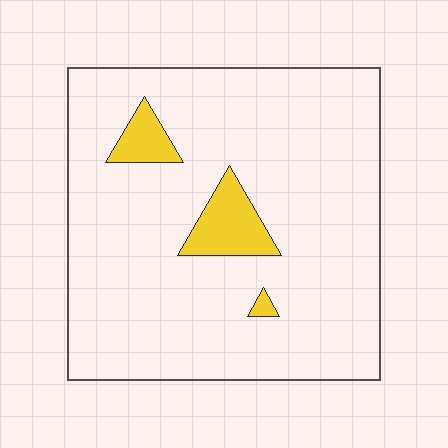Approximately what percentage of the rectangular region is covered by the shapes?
Approximately 10%.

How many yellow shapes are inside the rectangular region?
3.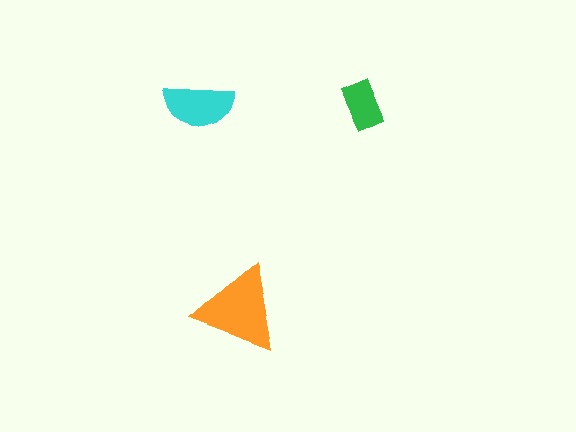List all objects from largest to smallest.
The orange triangle, the cyan semicircle, the green rectangle.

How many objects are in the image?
There are 3 objects in the image.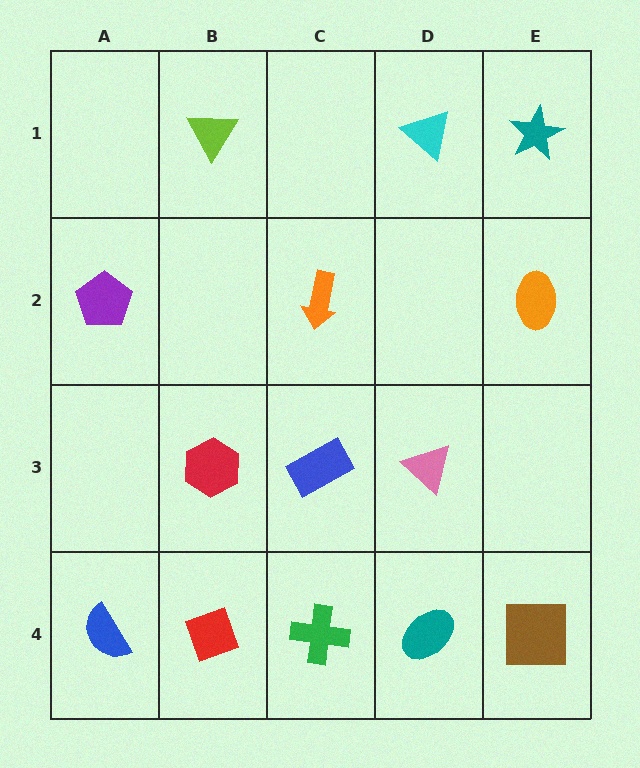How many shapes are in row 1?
3 shapes.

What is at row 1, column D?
A cyan triangle.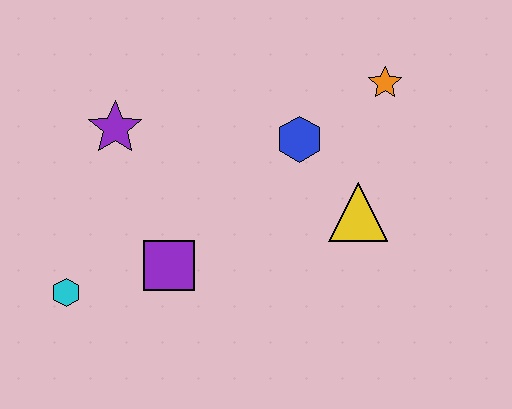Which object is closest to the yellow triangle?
The blue hexagon is closest to the yellow triangle.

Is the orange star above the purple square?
Yes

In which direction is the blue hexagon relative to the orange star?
The blue hexagon is to the left of the orange star.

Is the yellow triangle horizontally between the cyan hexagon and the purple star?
No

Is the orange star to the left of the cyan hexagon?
No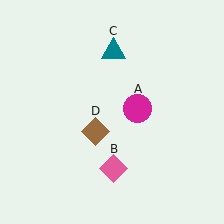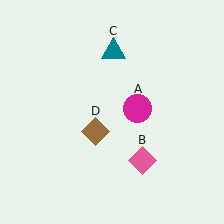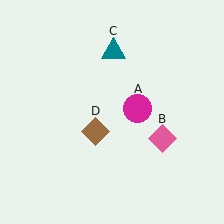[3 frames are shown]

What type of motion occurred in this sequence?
The pink diamond (object B) rotated counterclockwise around the center of the scene.